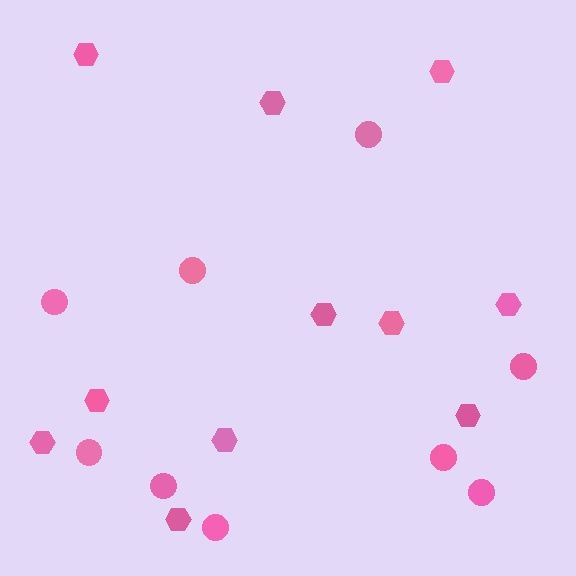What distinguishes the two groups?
There are 2 groups: one group of circles (9) and one group of hexagons (11).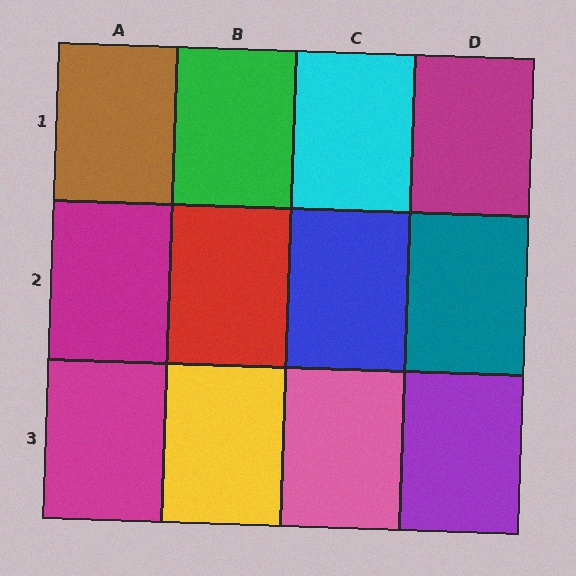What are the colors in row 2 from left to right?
Magenta, red, blue, teal.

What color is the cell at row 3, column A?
Magenta.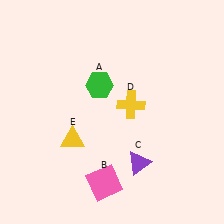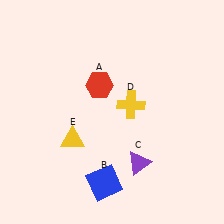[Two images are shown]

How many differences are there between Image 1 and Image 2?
There are 2 differences between the two images.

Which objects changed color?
A changed from green to red. B changed from pink to blue.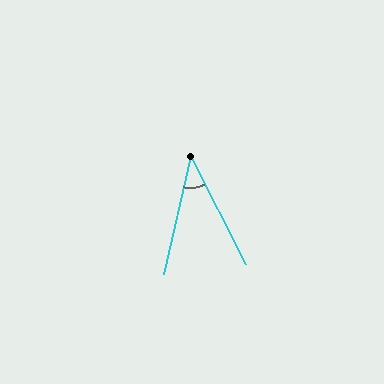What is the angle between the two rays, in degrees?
Approximately 40 degrees.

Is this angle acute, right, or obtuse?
It is acute.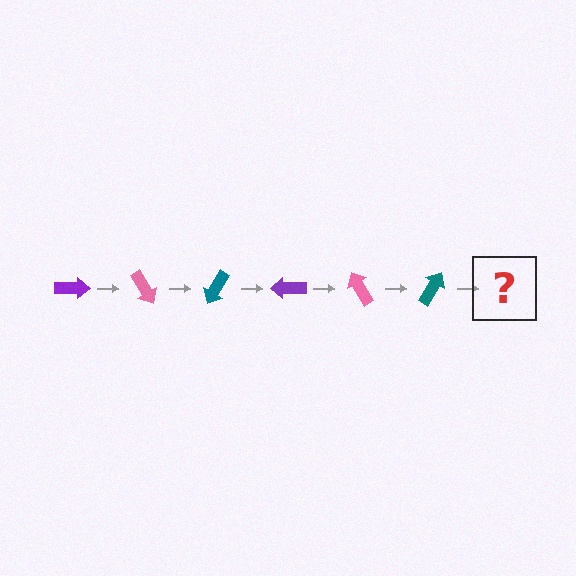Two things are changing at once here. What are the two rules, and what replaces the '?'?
The two rules are that it rotates 60 degrees each step and the color cycles through purple, pink, and teal. The '?' should be a purple arrow, rotated 360 degrees from the start.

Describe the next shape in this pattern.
It should be a purple arrow, rotated 360 degrees from the start.